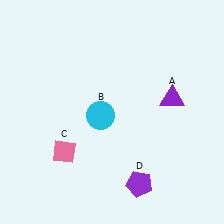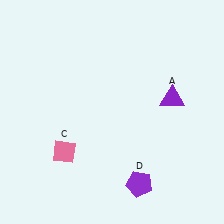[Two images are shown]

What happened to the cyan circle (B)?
The cyan circle (B) was removed in Image 2. It was in the bottom-left area of Image 1.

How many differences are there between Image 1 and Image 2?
There is 1 difference between the two images.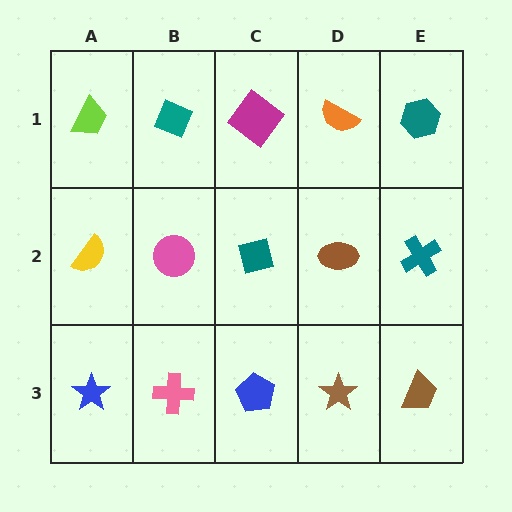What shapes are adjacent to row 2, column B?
A teal diamond (row 1, column B), a pink cross (row 3, column B), a yellow semicircle (row 2, column A), a teal diamond (row 2, column C).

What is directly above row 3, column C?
A teal diamond.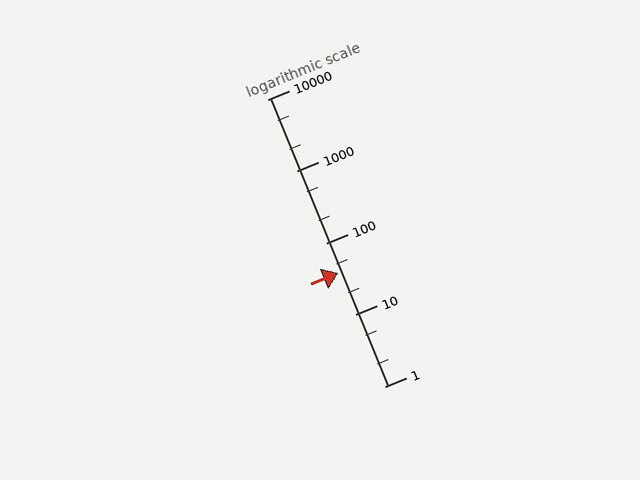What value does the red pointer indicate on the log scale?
The pointer indicates approximately 38.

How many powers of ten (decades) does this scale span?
The scale spans 4 decades, from 1 to 10000.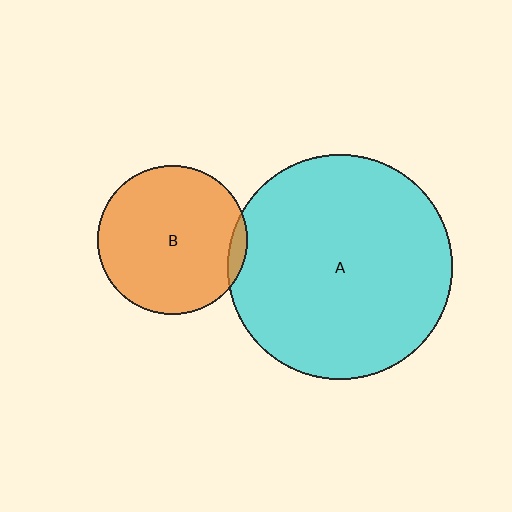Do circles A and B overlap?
Yes.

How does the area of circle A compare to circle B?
Approximately 2.3 times.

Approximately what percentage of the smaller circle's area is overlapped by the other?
Approximately 5%.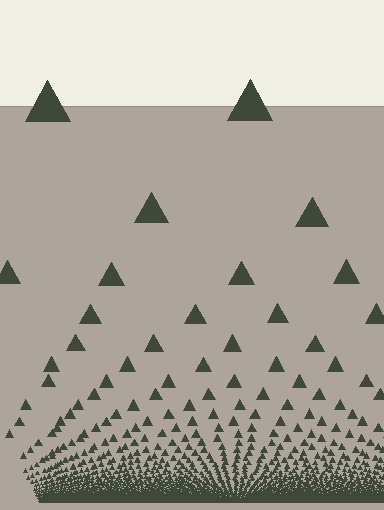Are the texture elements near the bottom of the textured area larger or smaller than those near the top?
Smaller. The gradient is inverted — elements near the bottom are smaller and denser.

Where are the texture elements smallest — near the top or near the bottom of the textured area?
Near the bottom.